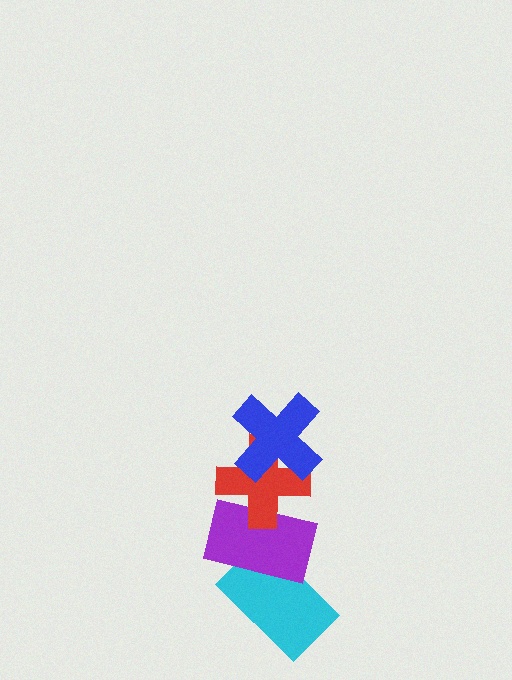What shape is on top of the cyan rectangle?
The purple rectangle is on top of the cyan rectangle.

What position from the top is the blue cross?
The blue cross is 1st from the top.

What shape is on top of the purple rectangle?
The red cross is on top of the purple rectangle.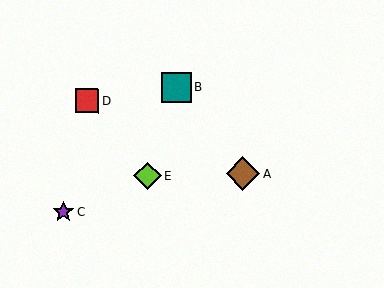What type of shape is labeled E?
Shape E is a lime diamond.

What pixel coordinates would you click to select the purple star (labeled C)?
Click at (63, 212) to select the purple star C.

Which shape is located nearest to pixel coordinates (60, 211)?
The purple star (labeled C) at (63, 212) is nearest to that location.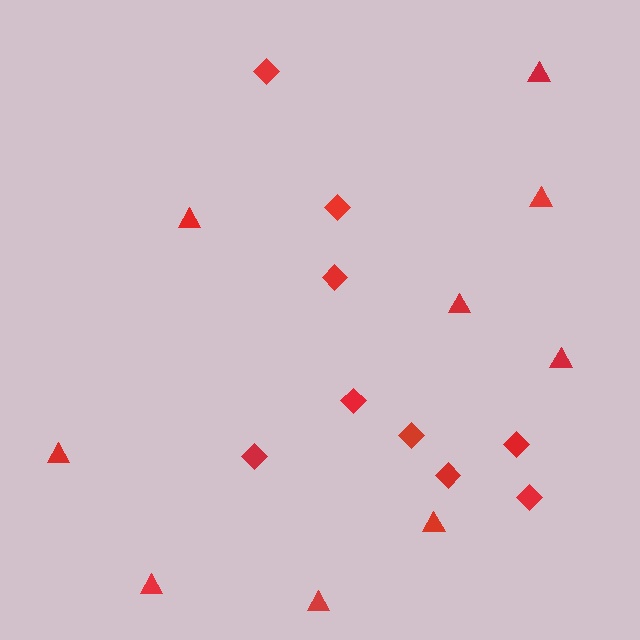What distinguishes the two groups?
There are 2 groups: one group of diamonds (9) and one group of triangles (9).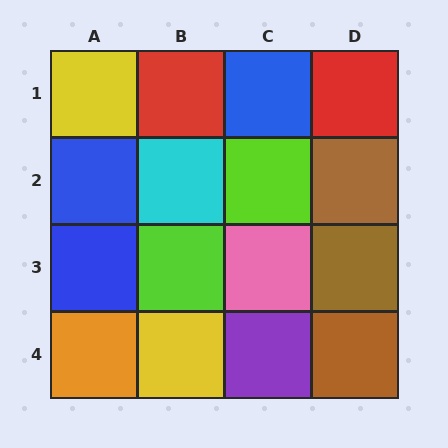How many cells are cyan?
1 cell is cyan.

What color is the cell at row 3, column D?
Brown.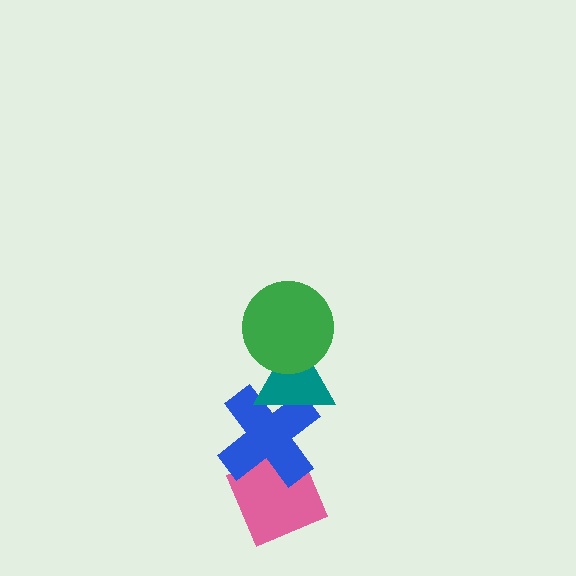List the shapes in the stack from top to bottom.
From top to bottom: the green circle, the teal triangle, the blue cross, the pink diamond.